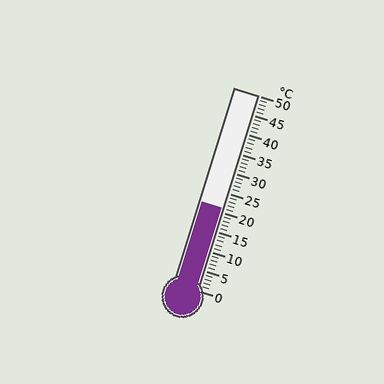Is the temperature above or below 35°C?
The temperature is below 35°C.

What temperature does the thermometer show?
The thermometer shows approximately 21°C.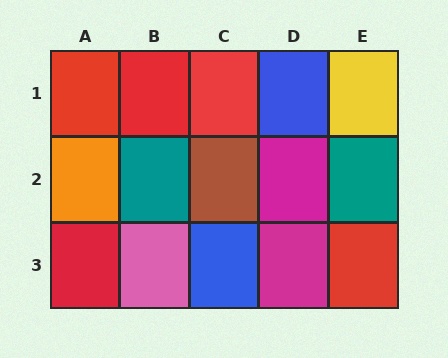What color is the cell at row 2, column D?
Magenta.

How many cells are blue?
2 cells are blue.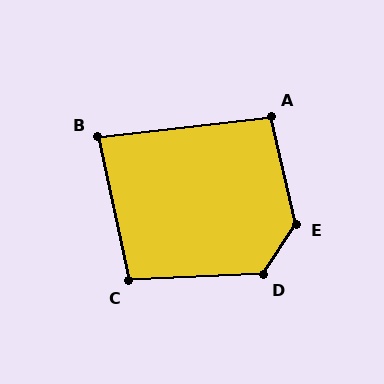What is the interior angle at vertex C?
Approximately 99 degrees (obtuse).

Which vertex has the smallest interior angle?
B, at approximately 85 degrees.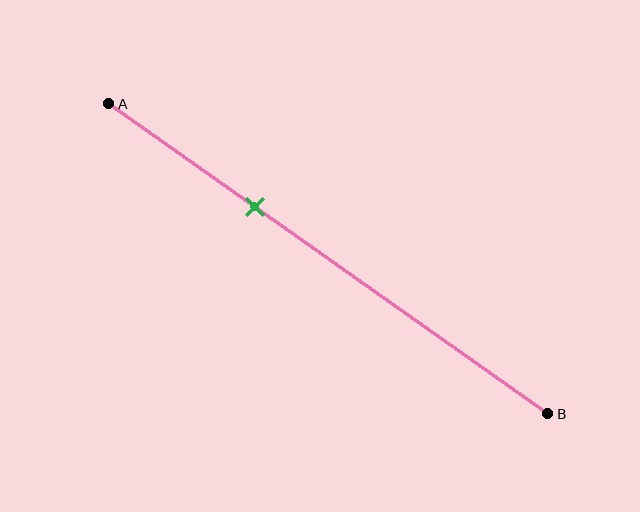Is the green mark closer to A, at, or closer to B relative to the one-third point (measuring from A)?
The green mark is approximately at the one-third point of segment AB.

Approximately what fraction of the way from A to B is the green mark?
The green mark is approximately 35% of the way from A to B.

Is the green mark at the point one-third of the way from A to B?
Yes, the mark is approximately at the one-third point.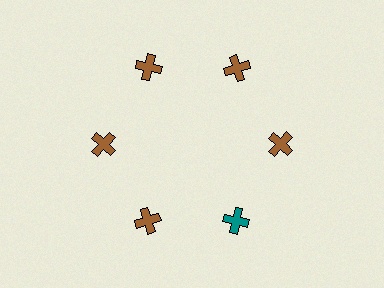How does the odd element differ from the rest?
It has a different color: teal instead of brown.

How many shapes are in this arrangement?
There are 6 shapes arranged in a ring pattern.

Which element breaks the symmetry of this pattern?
The teal cross at roughly the 5 o'clock position breaks the symmetry. All other shapes are brown crosses.